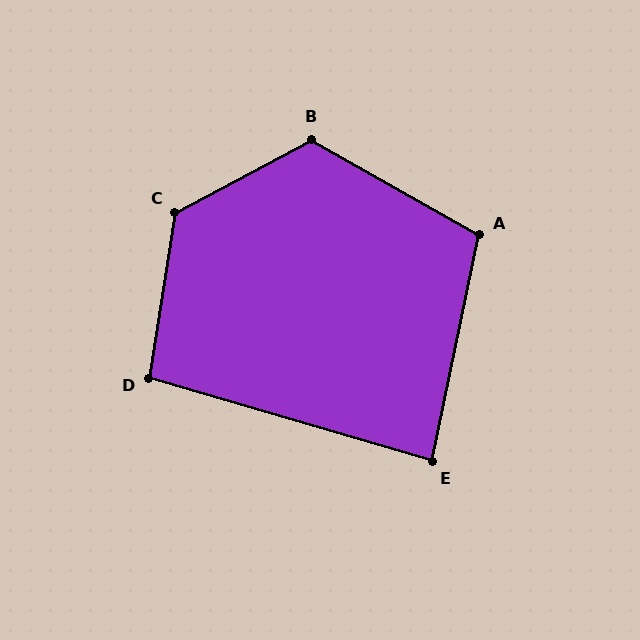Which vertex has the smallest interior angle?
E, at approximately 85 degrees.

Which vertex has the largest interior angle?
C, at approximately 127 degrees.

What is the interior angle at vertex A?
Approximately 108 degrees (obtuse).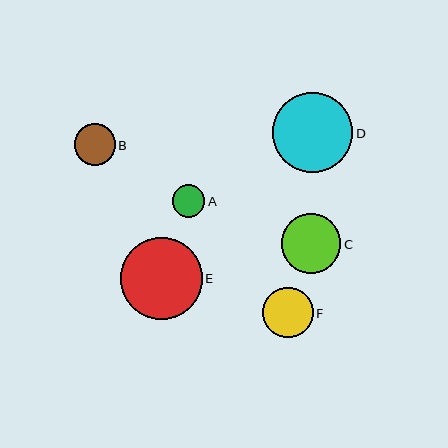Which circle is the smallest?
Circle A is the smallest with a size of approximately 33 pixels.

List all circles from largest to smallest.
From largest to smallest: E, D, C, F, B, A.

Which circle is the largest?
Circle E is the largest with a size of approximately 82 pixels.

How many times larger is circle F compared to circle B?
Circle F is approximately 1.2 times the size of circle B.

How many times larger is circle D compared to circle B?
Circle D is approximately 1.9 times the size of circle B.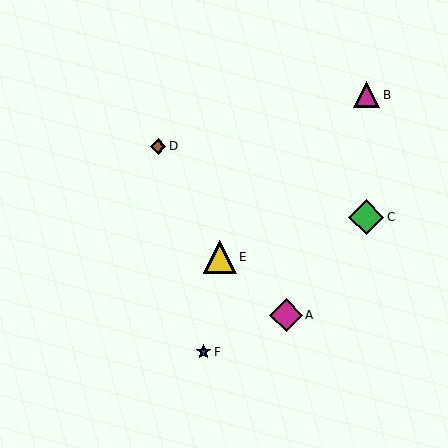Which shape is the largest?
The green diamond (labeled C) is the largest.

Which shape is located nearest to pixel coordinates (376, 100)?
The magenta triangle (labeled B) at (367, 95) is nearest to that location.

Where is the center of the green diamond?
The center of the green diamond is at (366, 217).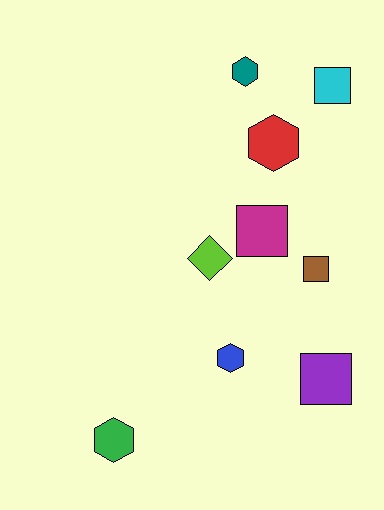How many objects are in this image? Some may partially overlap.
There are 9 objects.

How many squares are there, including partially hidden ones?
There are 4 squares.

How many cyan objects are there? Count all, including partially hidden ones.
There is 1 cyan object.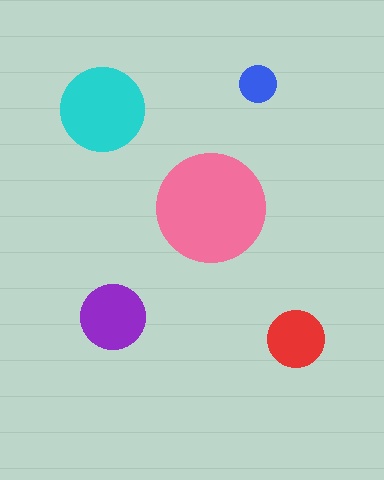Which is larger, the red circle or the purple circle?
The purple one.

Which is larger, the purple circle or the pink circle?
The pink one.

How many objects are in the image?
There are 5 objects in the image.